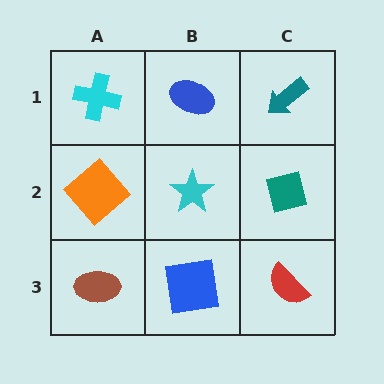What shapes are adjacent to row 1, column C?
A teal square (row 2, column C), a blue ellipse (row 1, column B).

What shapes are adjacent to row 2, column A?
A cyan cross (row 1, column A), a brown ellipse (row 3, column A), a cyan star (row 2, column B).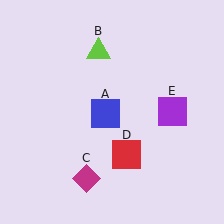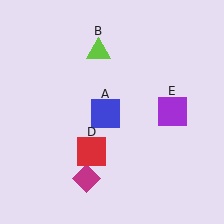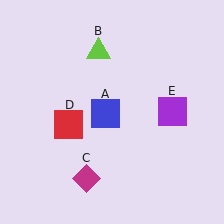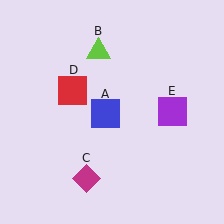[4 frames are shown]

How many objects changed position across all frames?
1 object changed position: red square (object D).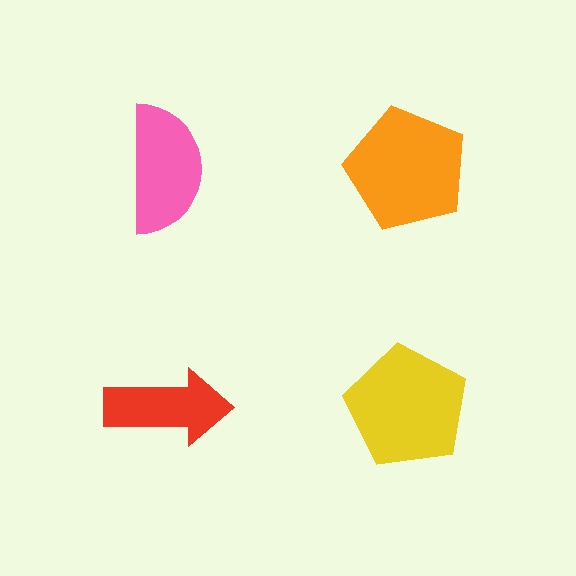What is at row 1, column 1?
A pink semicircle.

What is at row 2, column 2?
A yellow pentagon.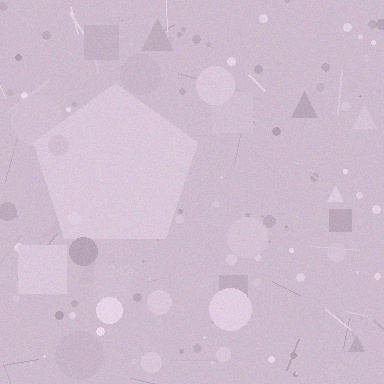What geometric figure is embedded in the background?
A pentagon is embedded in the background.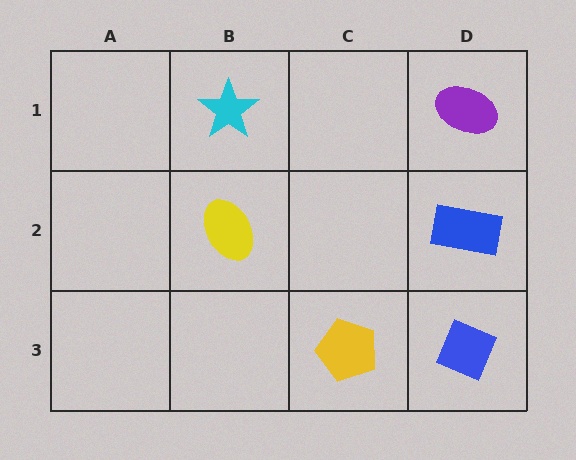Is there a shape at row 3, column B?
No, that cell is empty.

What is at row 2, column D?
A blue rectangle.